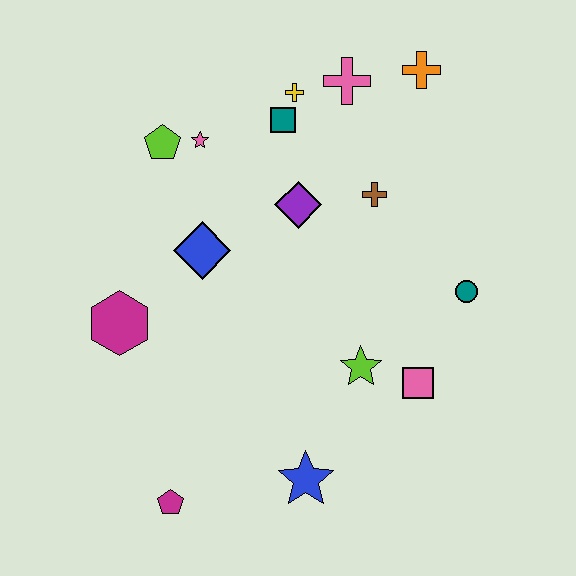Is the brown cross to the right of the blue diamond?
Yes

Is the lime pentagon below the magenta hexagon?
No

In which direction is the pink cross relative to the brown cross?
The pink cross is above the brown cross.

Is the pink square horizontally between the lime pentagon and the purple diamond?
No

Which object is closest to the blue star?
The lime star is closest to the blue star.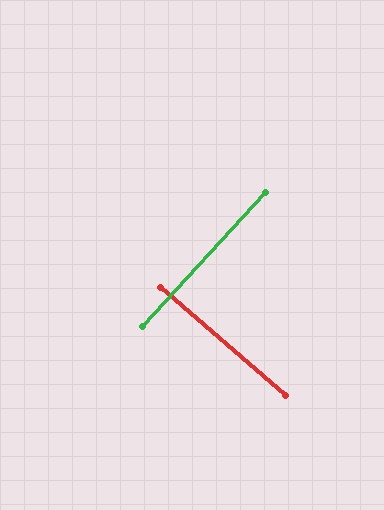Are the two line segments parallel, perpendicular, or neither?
Perpendicular — they meet at approximately 88°.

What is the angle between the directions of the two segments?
Approximately 88 degrees.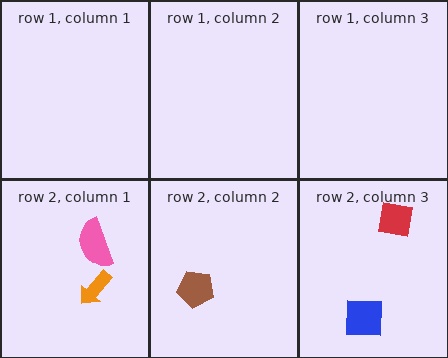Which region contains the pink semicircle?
The row 2, column 1 region.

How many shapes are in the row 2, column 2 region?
1.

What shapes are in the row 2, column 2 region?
The brown pentagon.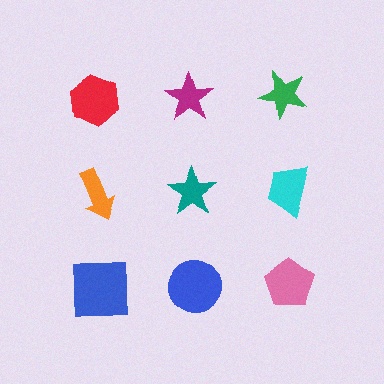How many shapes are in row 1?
3 shapes.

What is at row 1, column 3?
A green star.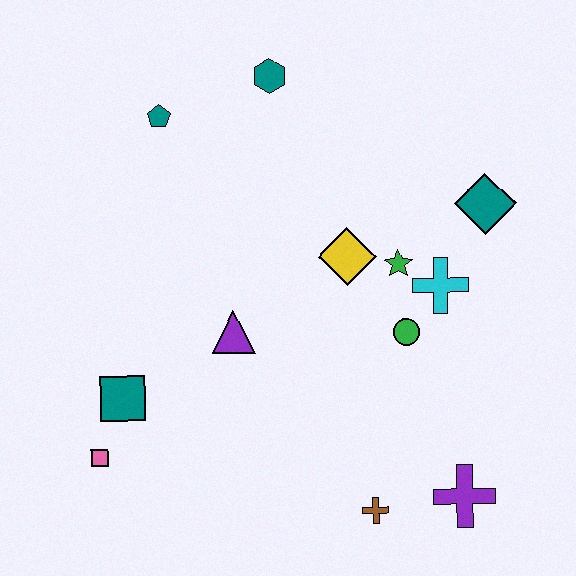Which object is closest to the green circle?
The cyan cross is closest to the green circle.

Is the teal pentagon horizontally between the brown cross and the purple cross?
No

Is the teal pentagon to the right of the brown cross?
No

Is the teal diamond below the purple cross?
No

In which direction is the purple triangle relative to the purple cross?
The purple triangle is to the left of the purple cross.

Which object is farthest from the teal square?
The teal diamond is farthest from the teal square.